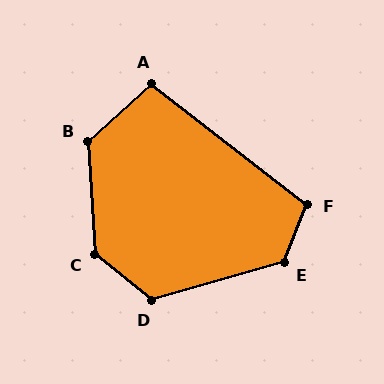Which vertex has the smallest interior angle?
A, at approximately 100 degrees.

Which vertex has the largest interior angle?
C, at approximately 132 degrees.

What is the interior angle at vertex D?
Approximately 125 degrees (obtuse).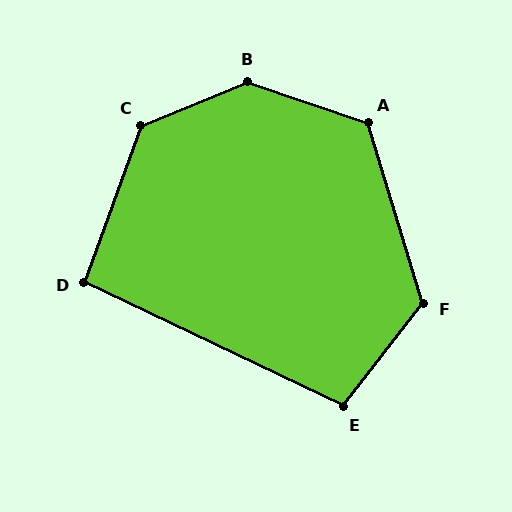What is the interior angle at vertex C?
Approximately 132 degrees (obtuse).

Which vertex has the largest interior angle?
B, at approximately 139 degrees.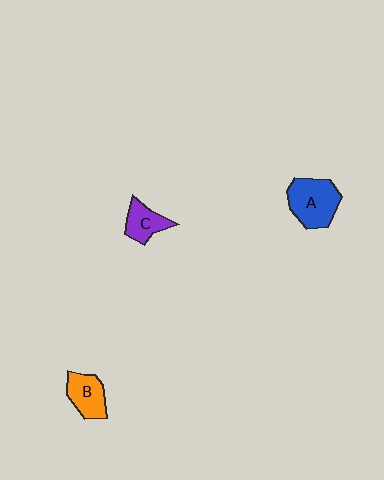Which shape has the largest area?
Shape A (blue).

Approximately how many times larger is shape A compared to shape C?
Approximately 1.7 times.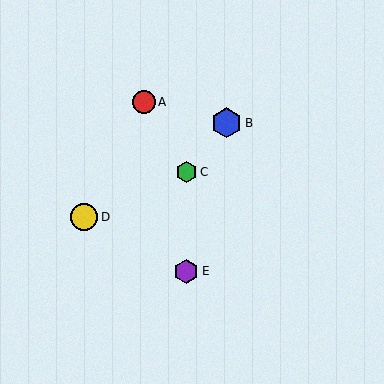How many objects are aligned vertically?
2 objects (C, E) are aligned vertically.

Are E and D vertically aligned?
No, E is at x≈186 and D is at x≈84.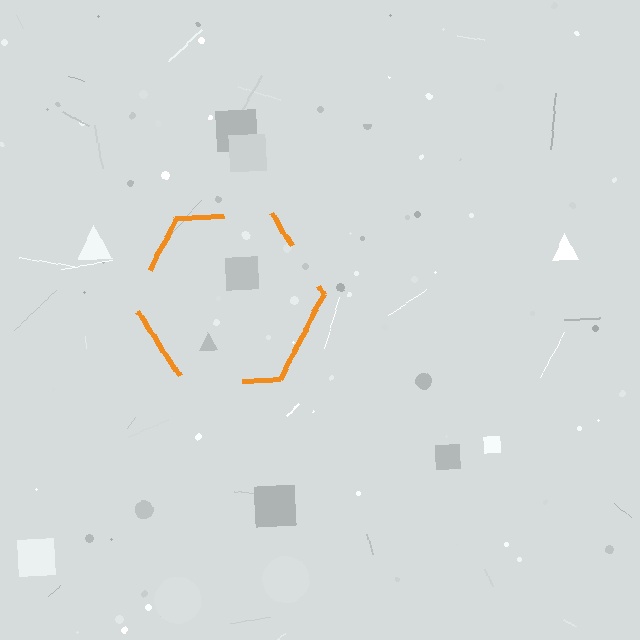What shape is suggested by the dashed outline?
The dashed outline suggests a hexagon.